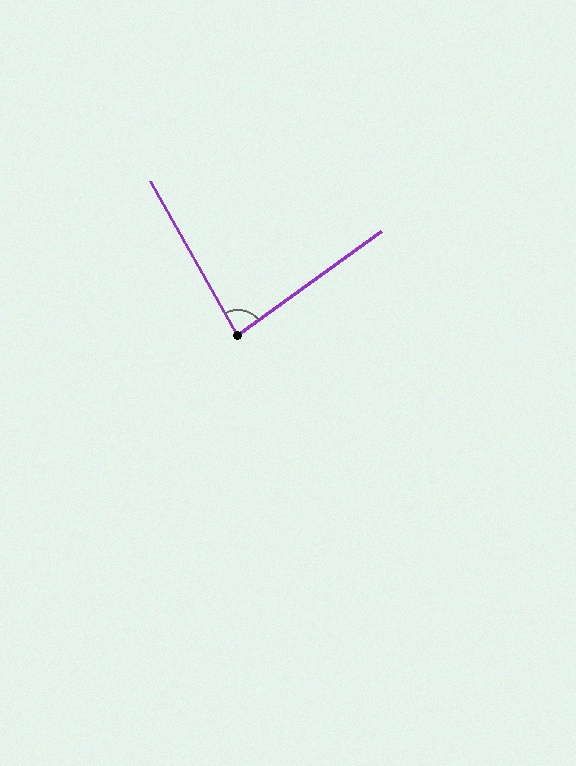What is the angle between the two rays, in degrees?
Approximately 84 degrees.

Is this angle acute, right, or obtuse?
It is acute.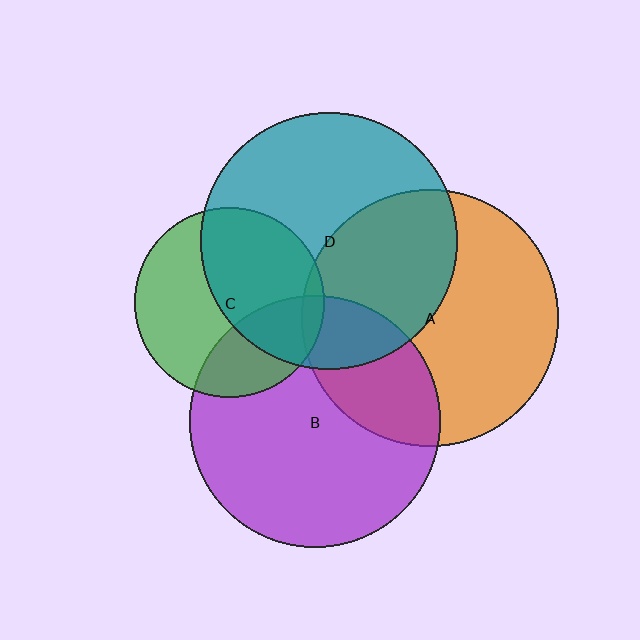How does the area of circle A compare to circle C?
Approximately 1.8 times.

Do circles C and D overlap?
Yes.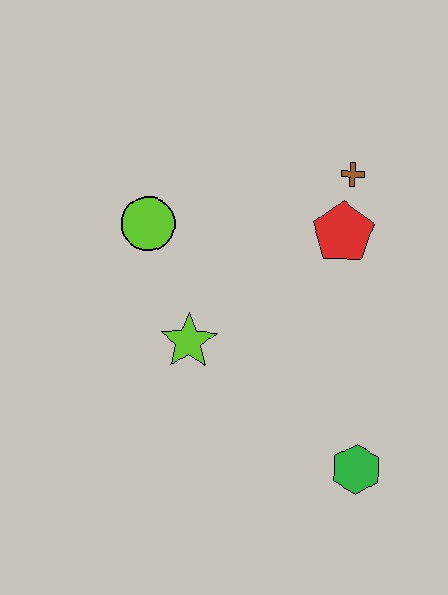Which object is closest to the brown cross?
The red pentagon is closest to the brown cross.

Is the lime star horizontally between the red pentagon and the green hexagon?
No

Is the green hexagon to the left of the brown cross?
No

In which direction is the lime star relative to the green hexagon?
The lime star is to the left of the green hexagon.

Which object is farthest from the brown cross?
The green hexagon is farthest from the brown cross.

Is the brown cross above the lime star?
Yes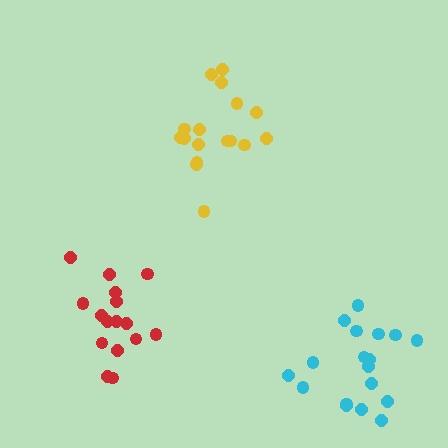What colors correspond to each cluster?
The clusters are colored: red, yellow, cyan.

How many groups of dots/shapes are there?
There are 3 groups.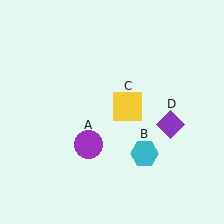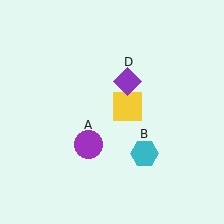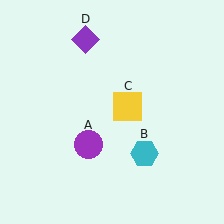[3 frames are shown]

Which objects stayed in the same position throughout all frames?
Purple circle (object A) and cyan hexagon (object B) and yellow square (object C) remained stationary.